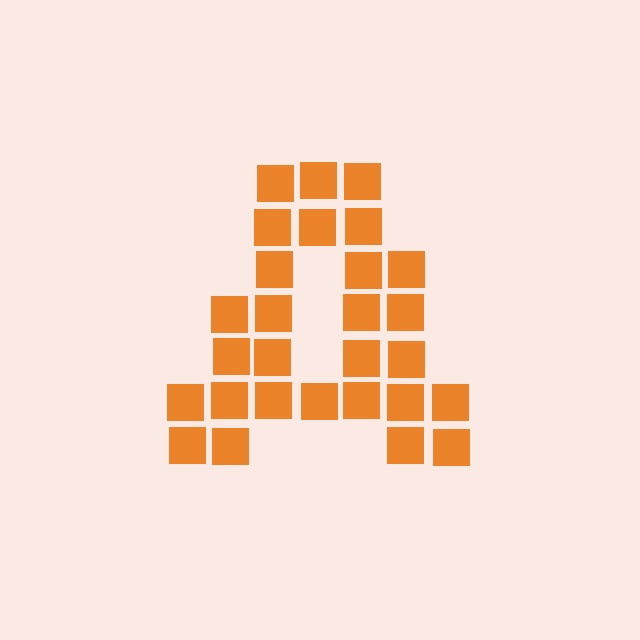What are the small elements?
The small elements are squares.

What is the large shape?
The large shape is the letter A.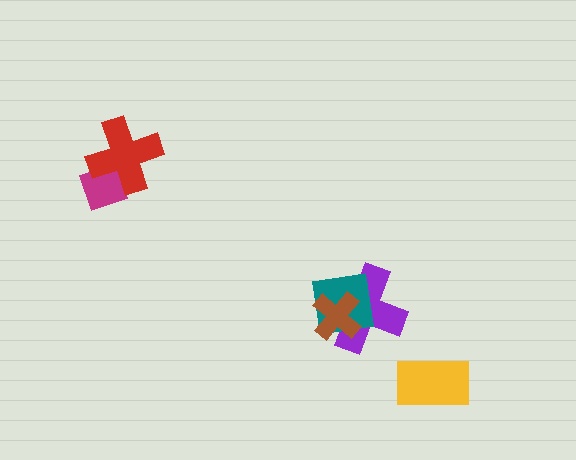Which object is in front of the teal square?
The brown cross is in front of the teal square.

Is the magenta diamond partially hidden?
Yes, it is partially covered by another shape.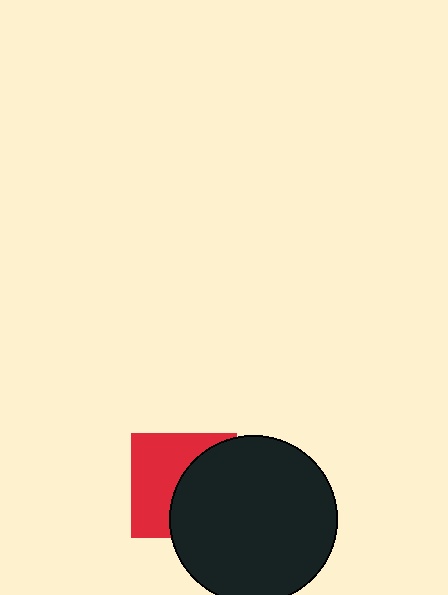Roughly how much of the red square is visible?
About half of it is visible (roughly 50%).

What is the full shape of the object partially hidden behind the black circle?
The partially hidden object is a red square.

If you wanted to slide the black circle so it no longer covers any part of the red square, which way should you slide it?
Slide it right — that is the most direct way to separate the two shapes.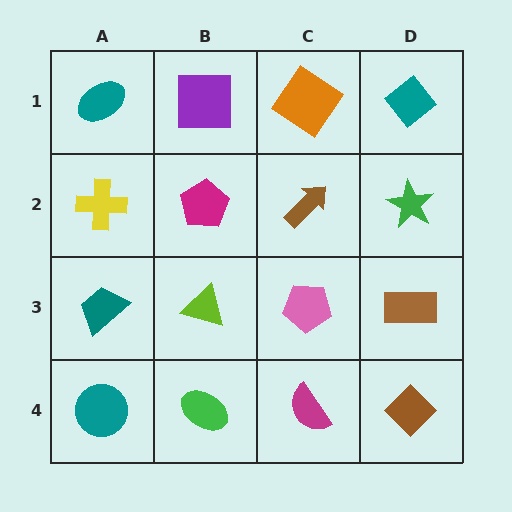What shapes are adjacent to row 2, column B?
A purple square (row 1, column B), a lime triangle (row 3, column B), a yellow cross (row 2, column A), a brown arrow (row 2, column C).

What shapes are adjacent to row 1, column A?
A yellow cross (row 2, column A), a purple square (row 1, column B).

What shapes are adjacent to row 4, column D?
A brown rectangle (row 3, column D), a magenta semicircle (row 4, column C).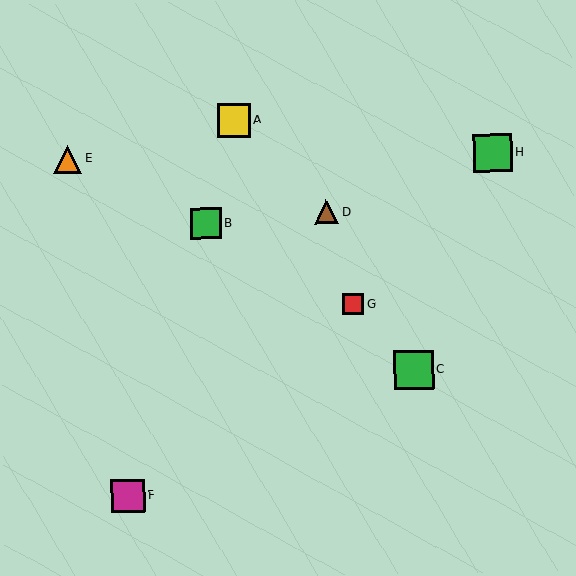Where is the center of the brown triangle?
The center of the brown triangle is at (326, 212).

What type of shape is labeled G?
Shape G is a red square.